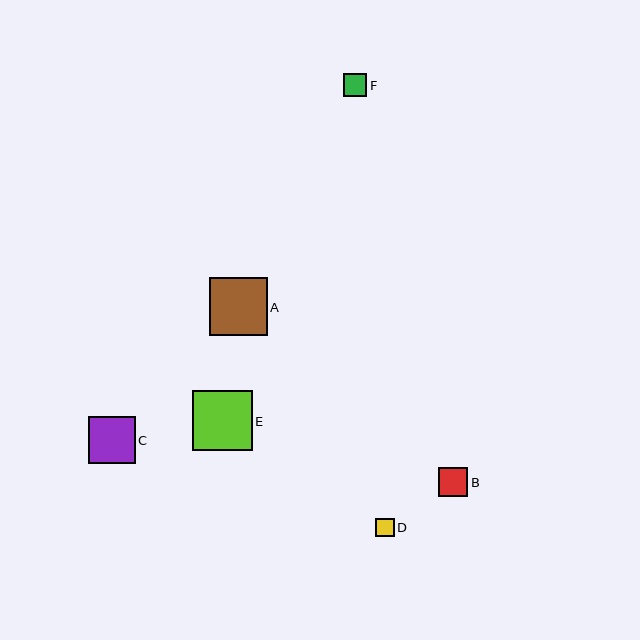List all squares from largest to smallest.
From largest to smallest: E, A, C, B, F, D.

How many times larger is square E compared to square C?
Square E is approximately 1.3 times the size of square C.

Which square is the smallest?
Square D is the smallest with a size of approximately 18 pixels.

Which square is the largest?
Square E is the largest with a size of approximately 60 pixels.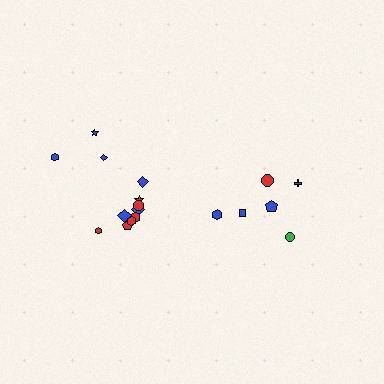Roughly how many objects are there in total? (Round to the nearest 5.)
Roughly 20 objects in total.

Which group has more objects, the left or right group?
The left group.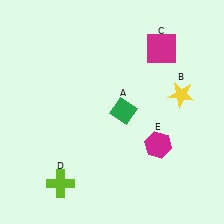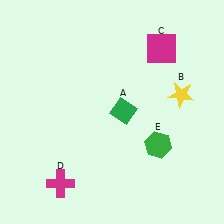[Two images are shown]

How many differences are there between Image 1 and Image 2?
There are 2 differences between the two images.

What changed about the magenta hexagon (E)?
In Image 1, E is magenta. In Image 2, it changed to green.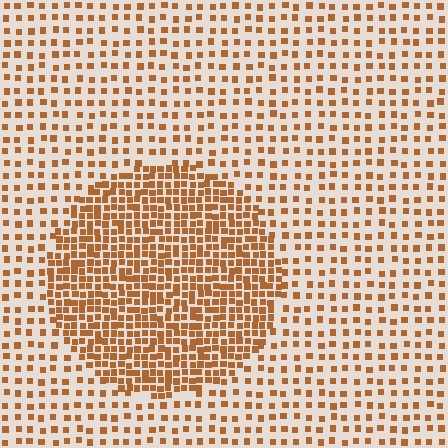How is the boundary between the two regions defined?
The boundary is defined by a change in element density (approximately 2.4x ratio). All elements are the same color, size, and shape.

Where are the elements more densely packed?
The elements are more densely packed inside the circle boundary.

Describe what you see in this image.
The image contains small brown elements arranged at two different densities. A circle-shaped region is visible where the elements are more densely packed than the surrounding area.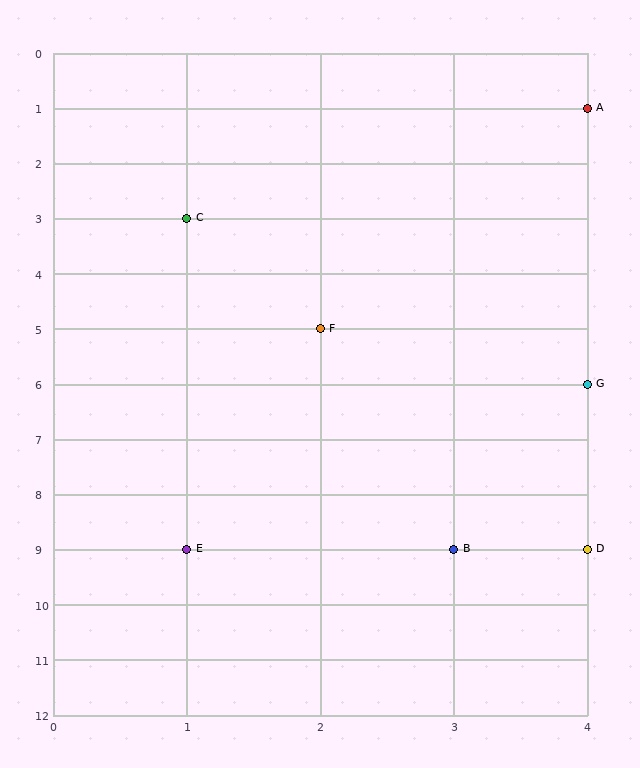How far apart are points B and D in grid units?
Points B and D are 1 column apart.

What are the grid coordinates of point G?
Point G is at grid coordinates (4, 6).